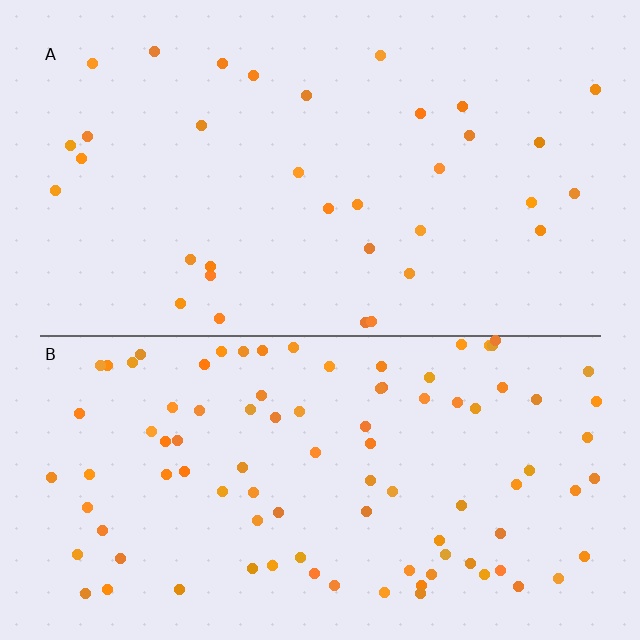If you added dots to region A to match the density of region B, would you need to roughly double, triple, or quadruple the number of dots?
Approximately triple.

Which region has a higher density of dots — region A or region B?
B (the bottom).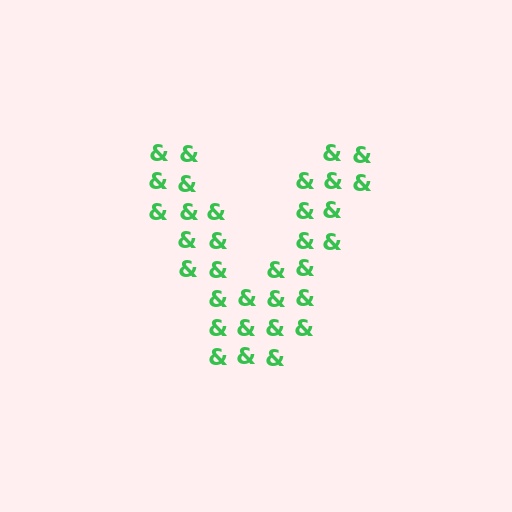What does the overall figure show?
The overall figure shows the letter V.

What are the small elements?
The small elements are ampersands.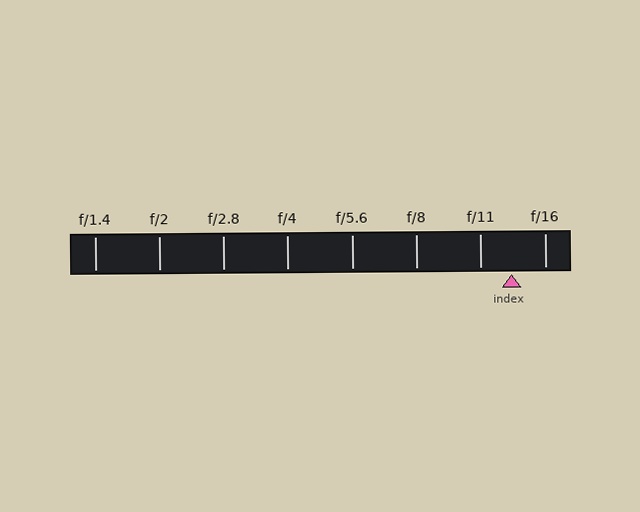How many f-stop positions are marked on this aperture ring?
There are 8 f-stop positions marked.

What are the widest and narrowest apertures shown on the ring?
The widest aperture shown is f/1.4 and the narrowest is f/16.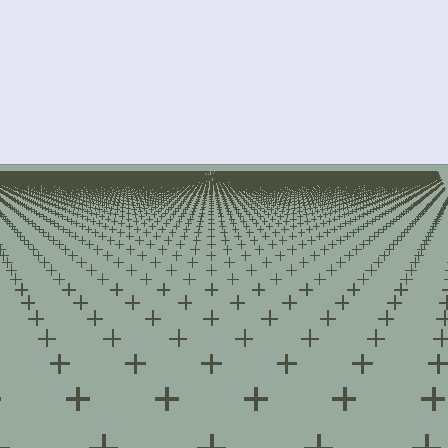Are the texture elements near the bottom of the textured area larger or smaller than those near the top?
Larger. Near the bottom, elements are closer to the viewer and appear at a bigger on-screen size.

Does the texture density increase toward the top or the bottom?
Density increases toward the top.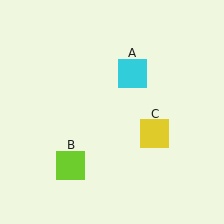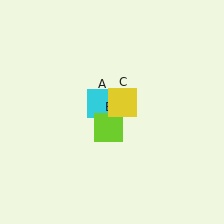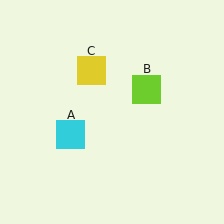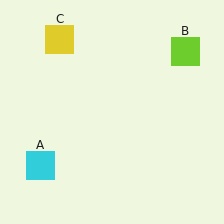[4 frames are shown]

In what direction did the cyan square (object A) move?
The cyan square (object A) moved down and to the left.